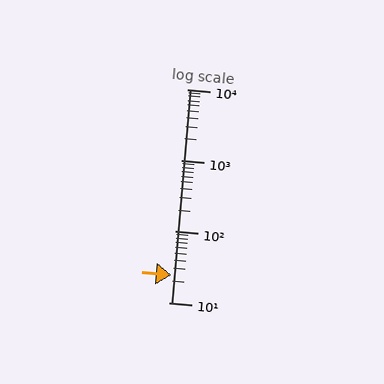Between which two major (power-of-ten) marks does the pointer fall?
The pointer is between 10 and 100.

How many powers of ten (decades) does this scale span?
The scale spans 3 decades, from 10 to 10000.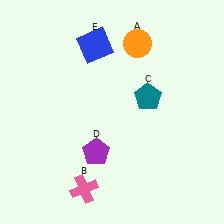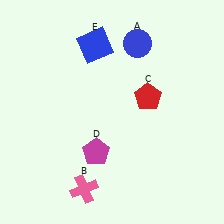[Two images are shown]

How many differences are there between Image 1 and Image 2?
There are 3 differences between the two images.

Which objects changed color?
A changed from orange to blue. C changed from teal to red. D changed from purple to magenta.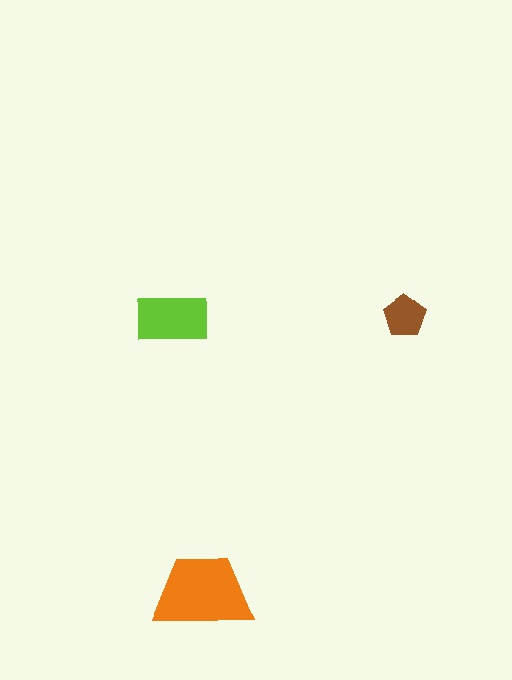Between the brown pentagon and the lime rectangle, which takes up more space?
The lime rectangle.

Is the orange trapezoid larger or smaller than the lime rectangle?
Larger.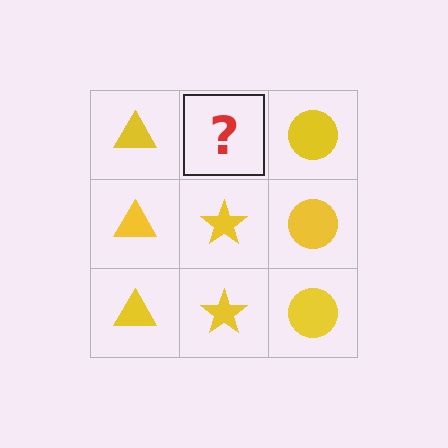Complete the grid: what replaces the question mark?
The question mark should be replaced with a yellow star.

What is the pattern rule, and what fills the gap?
The rule is that each column has a consistent shape. The gap should be filled with a yellow star.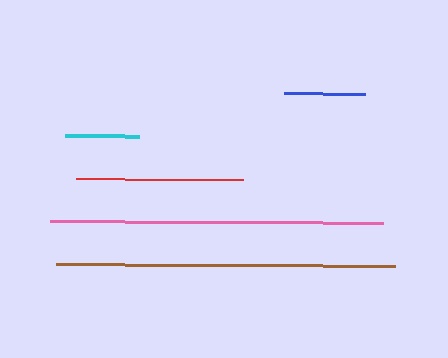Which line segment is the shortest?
The cyan line is the shortest at approximately 73 pixels.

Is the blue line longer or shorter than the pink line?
The pink line is longer than the blue line.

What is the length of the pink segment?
The pink segment is approximately 333 pixels long.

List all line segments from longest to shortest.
From longest to shortest: brown, pink, red, blue, cyan.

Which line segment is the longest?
The brown line is the longest at approximately 339 pixels.